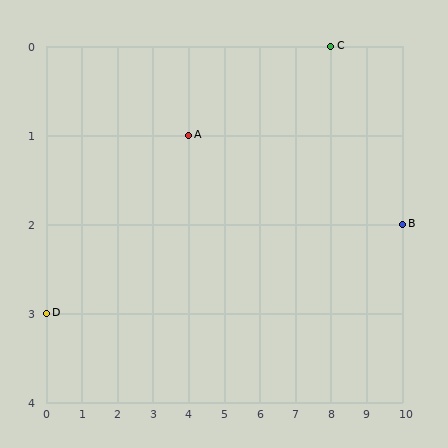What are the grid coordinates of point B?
Point B is at grid coordinates (10, 2).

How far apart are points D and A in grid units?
Points D and A are 4 columns and 2 rows apart (about 4.5 grid units diagonally).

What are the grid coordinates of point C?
Point C is at grid coordinates (8, 0).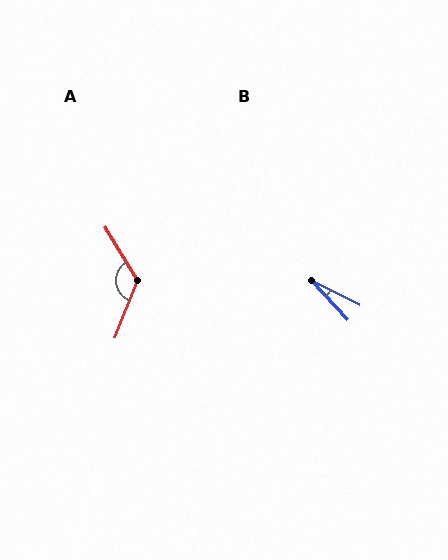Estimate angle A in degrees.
Approximately 128 degrees.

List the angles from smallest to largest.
B (21°), A (128°).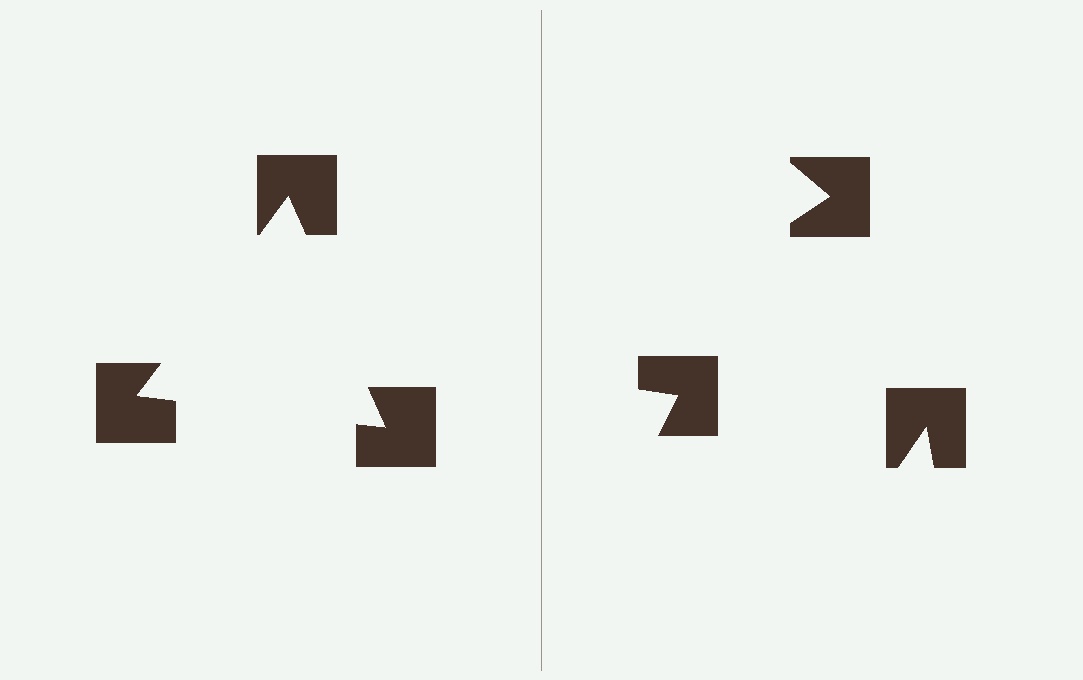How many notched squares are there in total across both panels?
6 — 3 on each side.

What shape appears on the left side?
An illusory triangle.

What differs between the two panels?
The notched squares are positioned identically on both sides; only the wedge orientations differ. On the left they align to a triangle; on the right they are misaligned.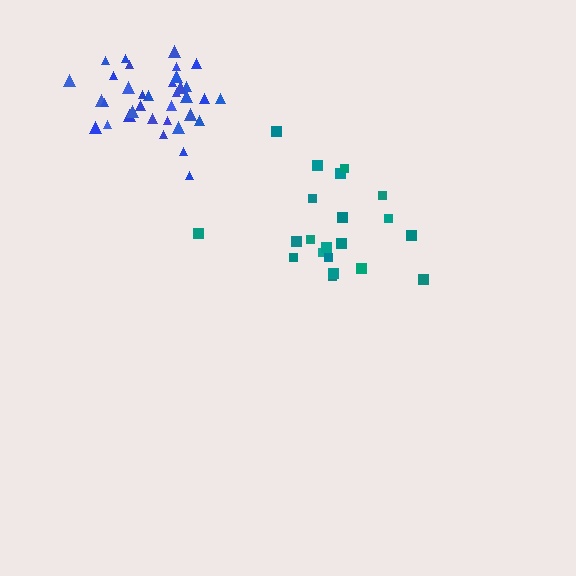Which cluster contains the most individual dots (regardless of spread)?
Blue (35).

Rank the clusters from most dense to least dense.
blue, teal.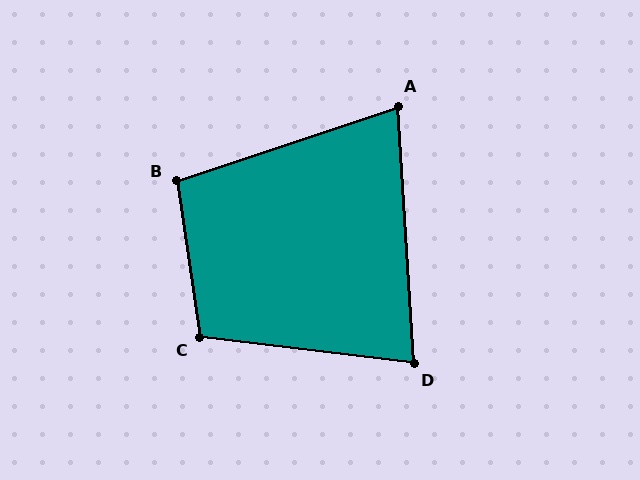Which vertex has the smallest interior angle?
A, at approximately 75 degrees.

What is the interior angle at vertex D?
Approximately 80 degrees (acute).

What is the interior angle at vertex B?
Approximately 100 degrees (obtuse).